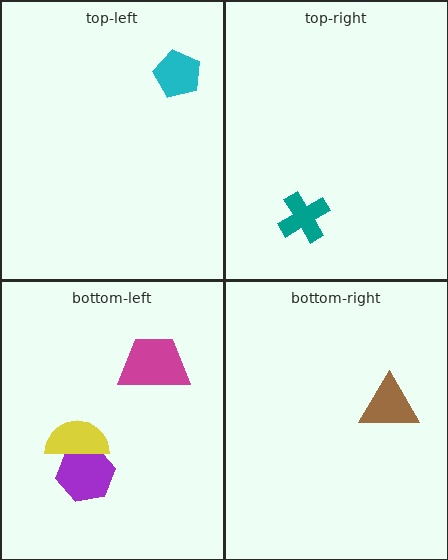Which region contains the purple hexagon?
The bottom-left region.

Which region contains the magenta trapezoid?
The bottom-left region.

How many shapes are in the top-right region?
1.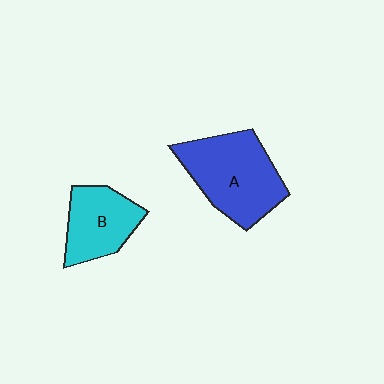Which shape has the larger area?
Shape A (blue).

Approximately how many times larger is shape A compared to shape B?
Approximately 1.5 times.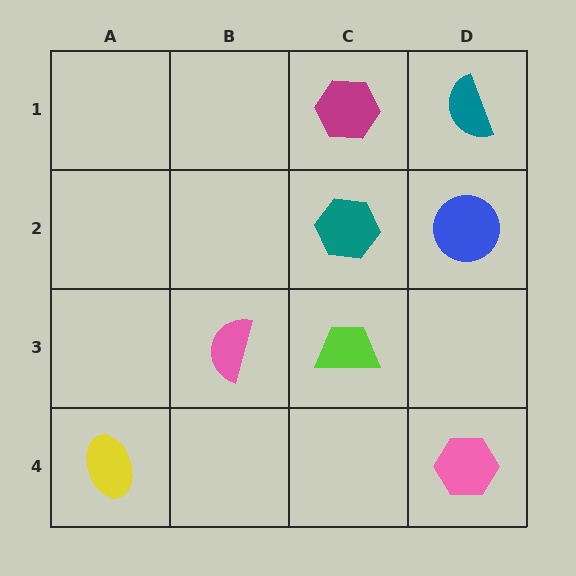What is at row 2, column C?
A teal hexagon.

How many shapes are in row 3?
2 shapes.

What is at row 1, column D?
A teal semicircle.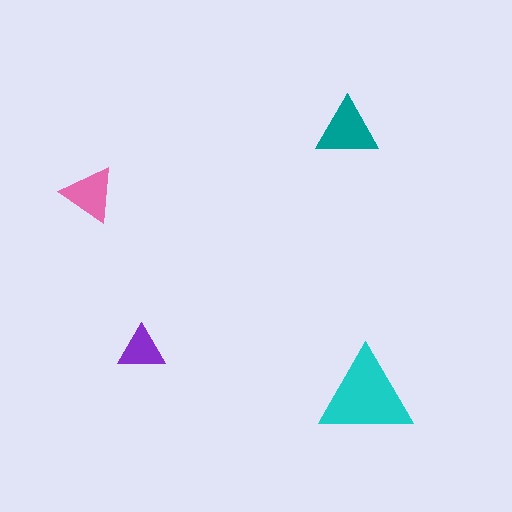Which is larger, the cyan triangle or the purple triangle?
The cyan one.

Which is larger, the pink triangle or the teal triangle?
The teal one.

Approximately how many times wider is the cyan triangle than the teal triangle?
About 1.5 times wider.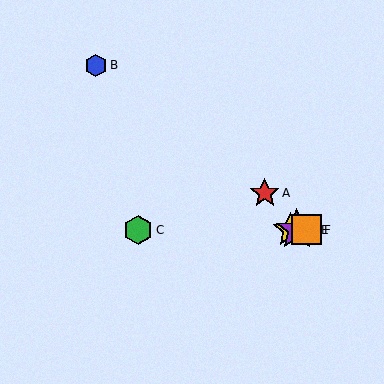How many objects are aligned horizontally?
4 objects (C, D, E, F) are aligned horizontally.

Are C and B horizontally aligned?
No, C is at y≈230 and B is at y≈65.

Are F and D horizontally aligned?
Yes, both are at y≈230.